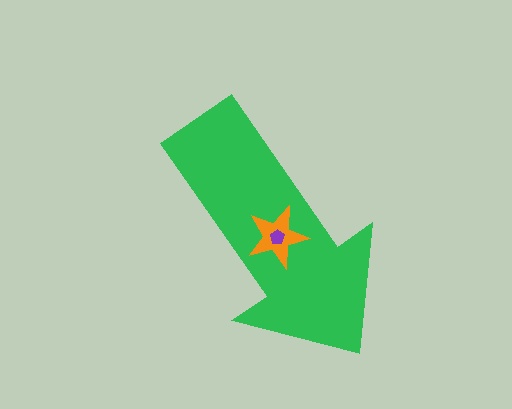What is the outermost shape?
The green arrow.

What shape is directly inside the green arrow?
The orange star.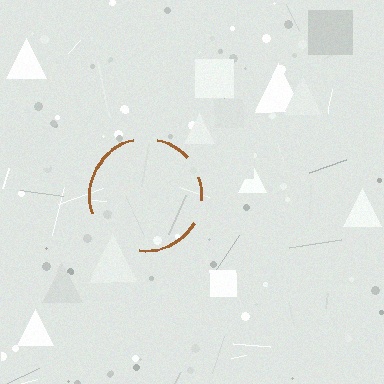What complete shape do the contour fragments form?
The contour fragments form a circle.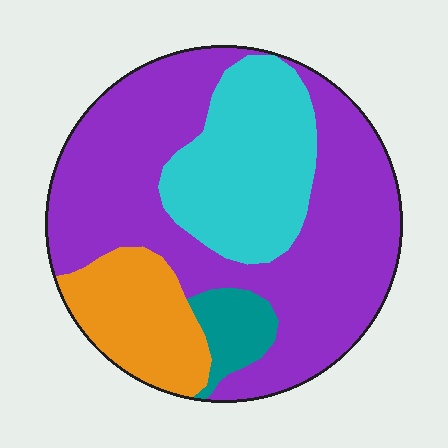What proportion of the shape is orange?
Orange covers about 15% of the shape.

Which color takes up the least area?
Teal, at roughly 5%.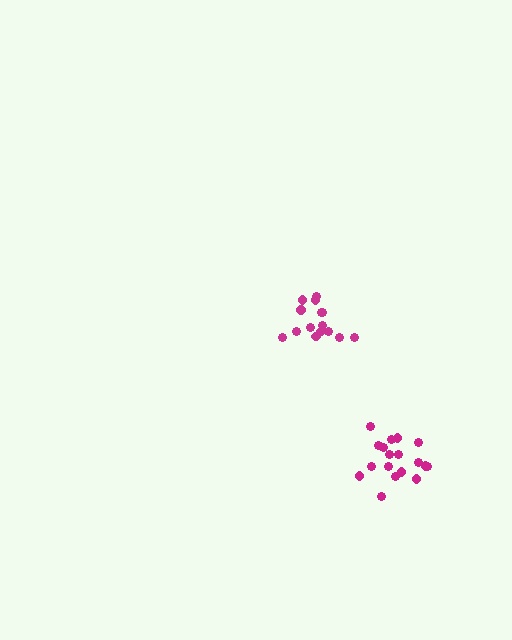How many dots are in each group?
Group 1: 18 dots, Group 2: 15 dots (33 total).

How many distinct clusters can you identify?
There are 2 distinct clusters.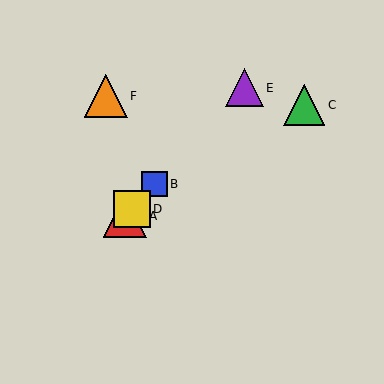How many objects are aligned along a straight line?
4 objects (A, B, D, E) are aligned along a straight line.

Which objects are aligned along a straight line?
Objects A, B, D, E are aligned along a straight line.